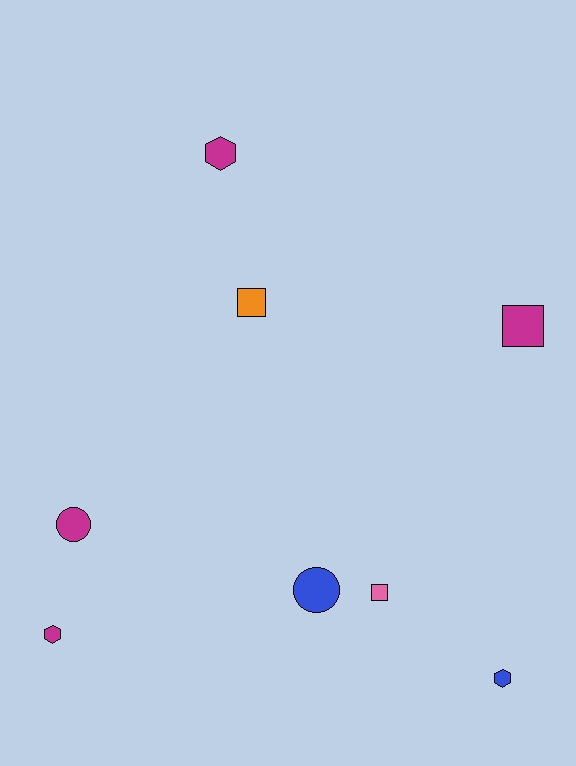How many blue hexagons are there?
There is 1 blue hexagon.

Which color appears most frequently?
Magenta, with 4 objects.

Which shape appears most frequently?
Square, with 3 objects.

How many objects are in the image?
There are 8 objects.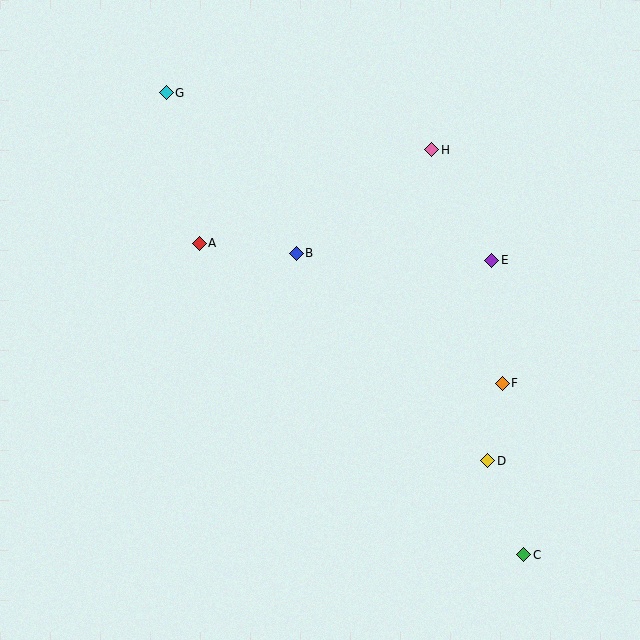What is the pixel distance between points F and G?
The distance between F and G is 444 pixels.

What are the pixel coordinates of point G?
Point G is at (166, 93).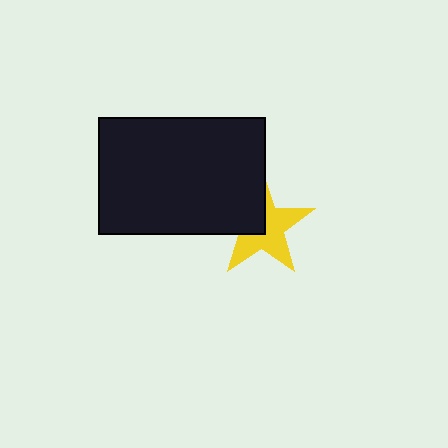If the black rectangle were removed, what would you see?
You would see the complete yellow star.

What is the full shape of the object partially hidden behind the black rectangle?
The partially hidden object is a yellow star.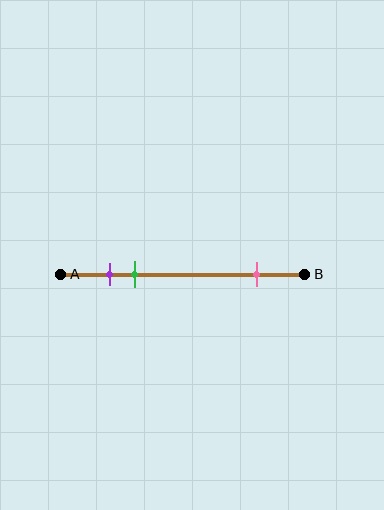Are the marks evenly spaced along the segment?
No, the marks are not evenly spaced.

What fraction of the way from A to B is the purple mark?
The purple mark is approximately 20% (0.2) of the way from A to B.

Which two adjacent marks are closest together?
The purple and green marks are the closest adjacent pair.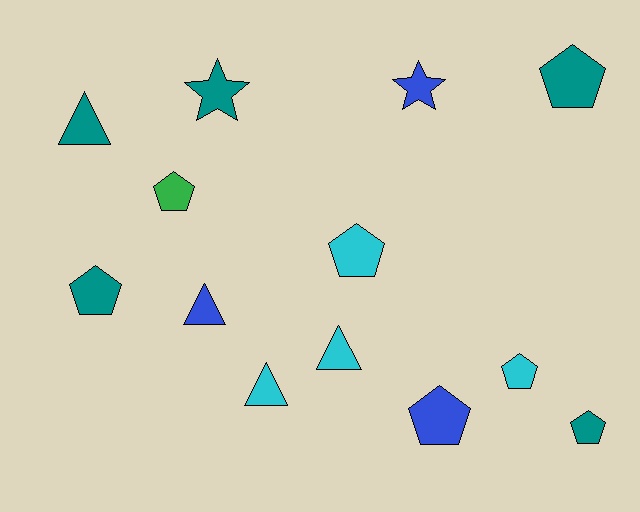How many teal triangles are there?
There is 1 teal triangle.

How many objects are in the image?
There are 13 objects.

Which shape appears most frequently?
Pentagon, with 7 objects.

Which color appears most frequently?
Teal, with 5 objects.